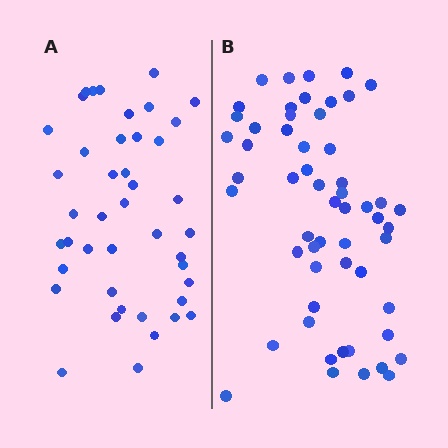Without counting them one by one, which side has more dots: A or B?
Region B (the right region) has more dots.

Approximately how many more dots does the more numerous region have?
Region B has approximately 15 more dots than region A.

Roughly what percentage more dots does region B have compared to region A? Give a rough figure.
About 30% more.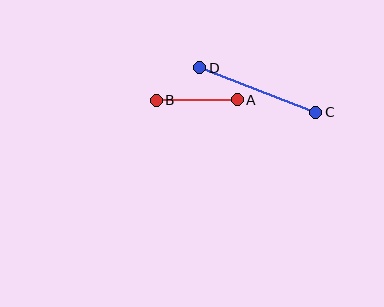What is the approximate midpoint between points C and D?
The midpoint is at approximately (258, 90) pixels.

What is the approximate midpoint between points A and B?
The midpoint is at approximately (197, 100) pixels.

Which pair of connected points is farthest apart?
Points C and D are farthest apart.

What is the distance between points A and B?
The distance is approximately 81 pixels.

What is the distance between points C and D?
The distance is approximately 124 pixels.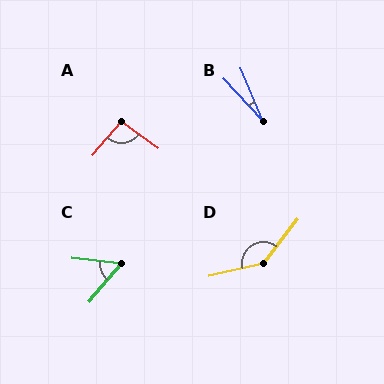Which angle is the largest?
D, at approximately 141 degrees.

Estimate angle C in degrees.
Approximately 56 degrees.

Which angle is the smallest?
B, at approximately 20 degrees.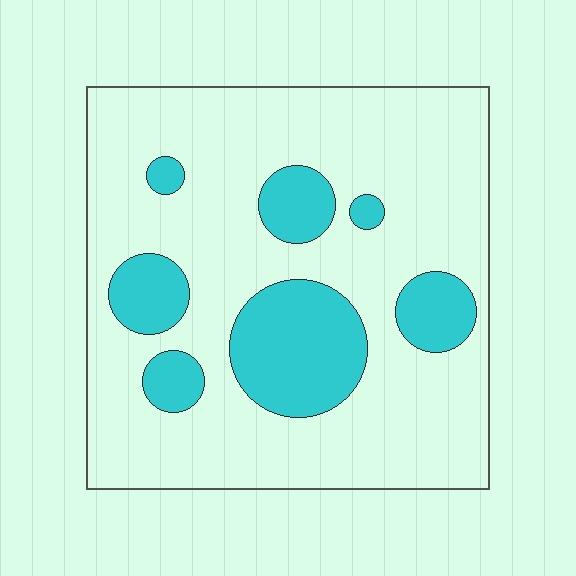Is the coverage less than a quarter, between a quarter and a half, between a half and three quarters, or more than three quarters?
Less than a quarter.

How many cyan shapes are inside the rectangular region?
7.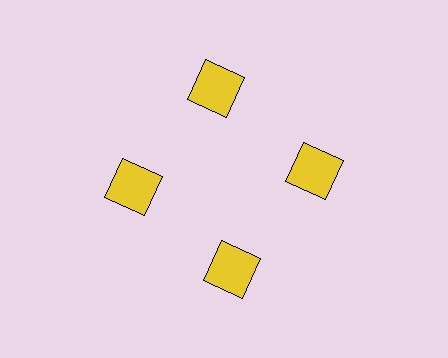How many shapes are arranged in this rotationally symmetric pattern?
There are 4 shapes, arranged in 4 groups of 1.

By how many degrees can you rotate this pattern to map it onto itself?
The pattern maps onto itself every 90 degrees of rotation.